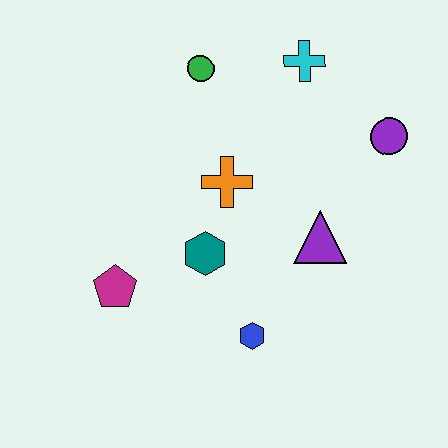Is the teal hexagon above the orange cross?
No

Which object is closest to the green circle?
The cyan cross is closest to the green circle.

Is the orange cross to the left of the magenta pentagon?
No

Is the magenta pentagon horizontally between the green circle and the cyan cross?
No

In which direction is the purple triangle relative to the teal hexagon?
The purple triangle is to the right of the teal hexagon.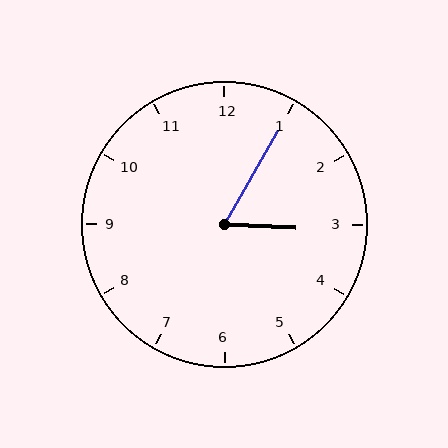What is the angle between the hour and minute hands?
Approximately 62 degrees.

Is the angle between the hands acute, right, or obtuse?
It is acute.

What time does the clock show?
3:05.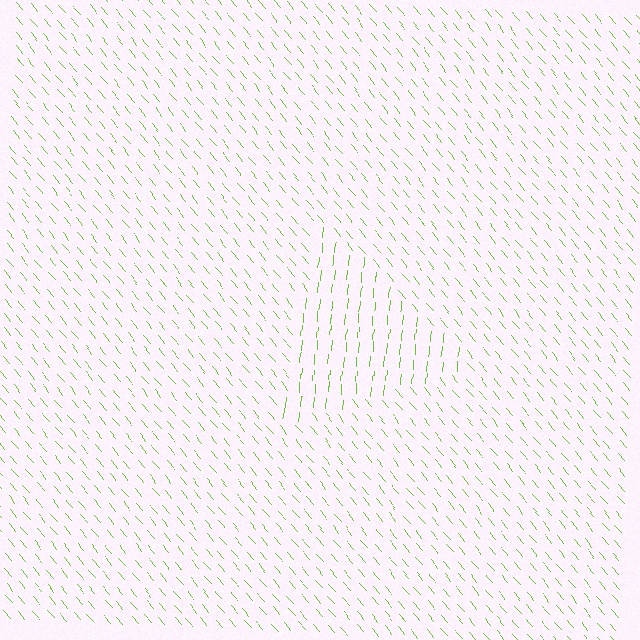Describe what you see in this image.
The image is filled with small lime line segments. A triangle region in the image has lines oriented differently from the surrounding lines, creating a visible texture boundary.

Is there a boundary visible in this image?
Yes, there is a texture boundary formed by a change in line orientation.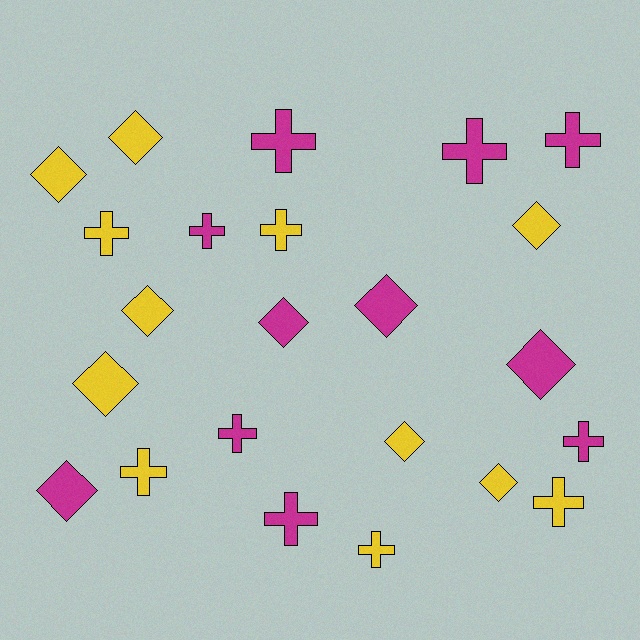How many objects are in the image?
There are 23 objects.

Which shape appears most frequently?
Cross, with 12 objects.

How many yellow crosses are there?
There are 5 yellow crosses.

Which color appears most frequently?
Yellow, with 12 objects.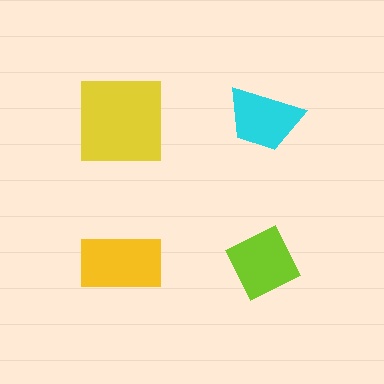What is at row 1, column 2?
A cyan trapezoid.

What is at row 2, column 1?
A yellow rectangle.